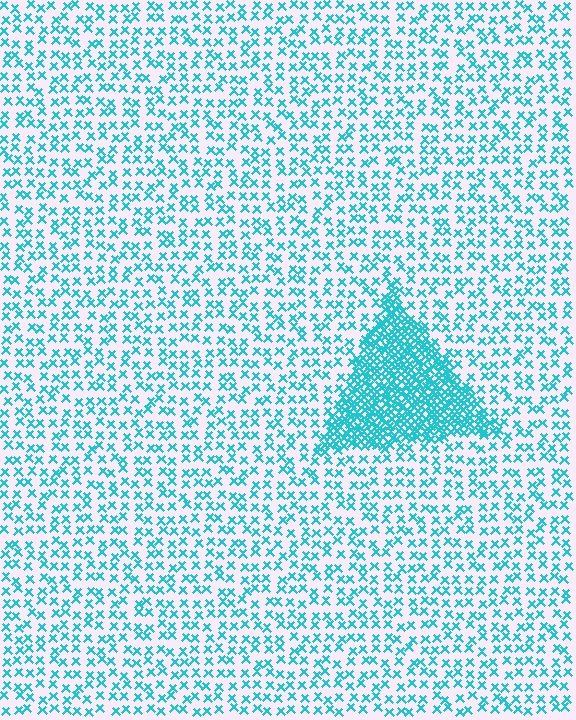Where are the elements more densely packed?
The elements are more densely packed inside the triangle boundary.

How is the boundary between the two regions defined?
The boundary is defined by a change in element density (approximately 3.2x ratio). All elements are the same color, size, and shape.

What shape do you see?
I see a triangle.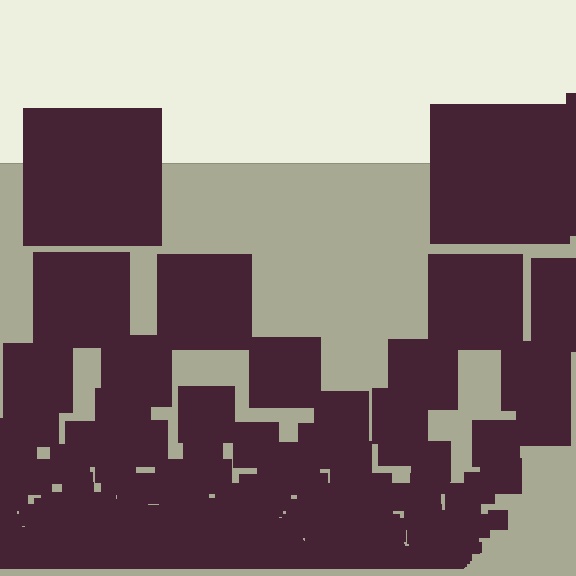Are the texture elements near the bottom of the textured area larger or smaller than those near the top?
Smaller. The gradient is inverted — elements near the bottom are smaller and denser.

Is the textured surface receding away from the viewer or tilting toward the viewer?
The surface appears to tilt toward the viewer. Texture elements get larger and sparser toward the top.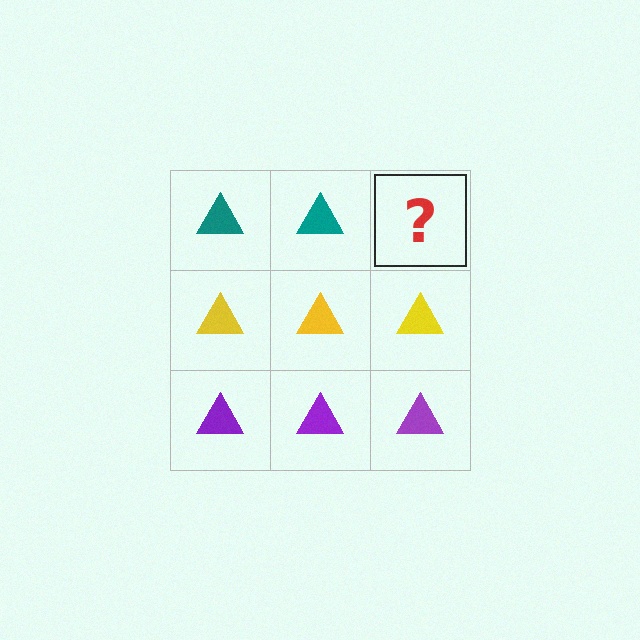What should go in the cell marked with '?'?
The missing cell should contain a teal triangle.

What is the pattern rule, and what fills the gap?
The rule is that each row has a consistent color. The gap should be filled with a teal triangle.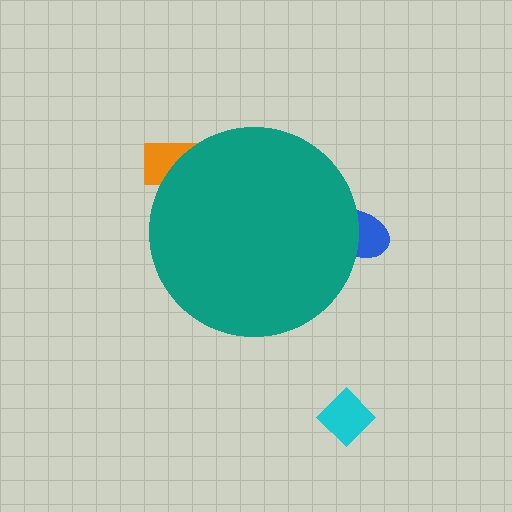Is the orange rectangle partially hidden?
Yes, the orange rectangle is partially hidden behind the teal circle.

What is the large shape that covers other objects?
A teal circle.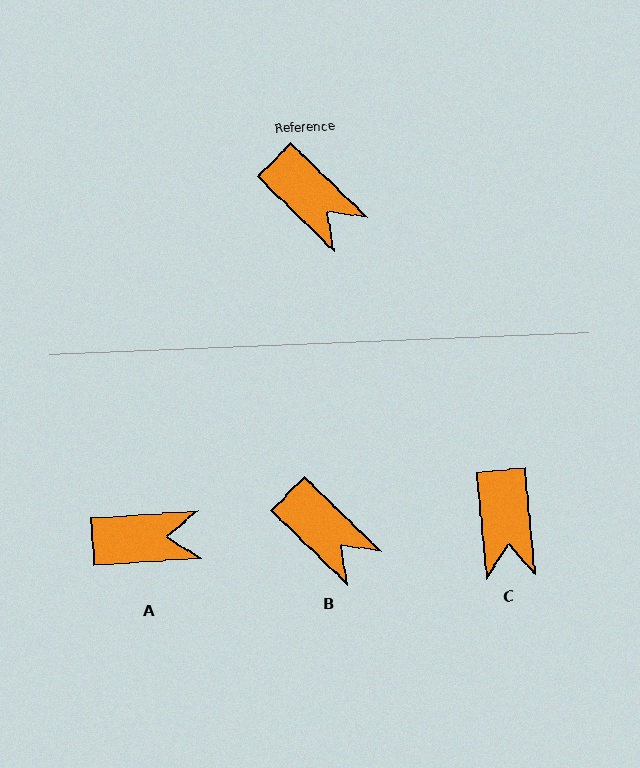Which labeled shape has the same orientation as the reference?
B.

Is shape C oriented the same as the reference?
No, it is off by about 40 degrees.